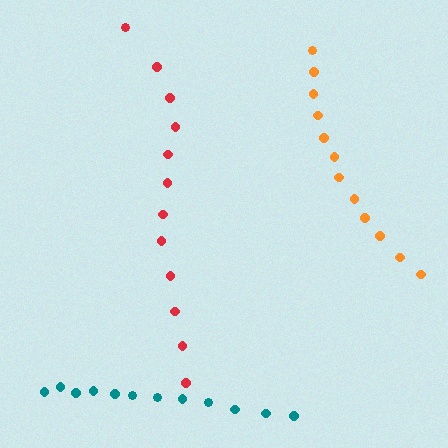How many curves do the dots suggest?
There are 3 distinct paths.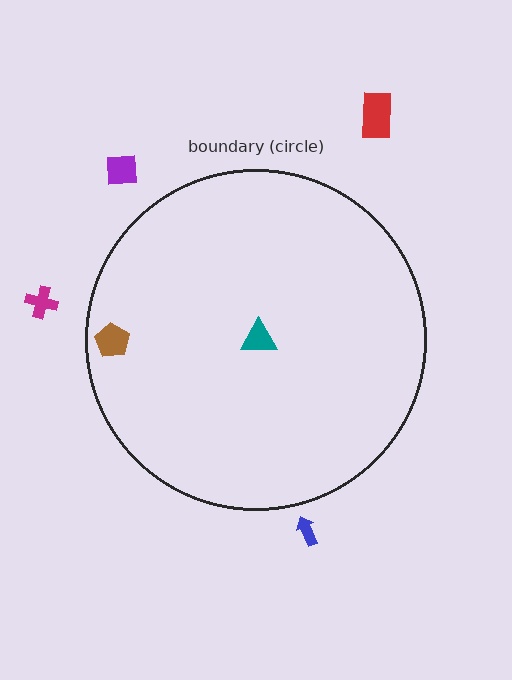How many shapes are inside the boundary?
2 inside, 4 outside.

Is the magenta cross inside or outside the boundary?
Outside.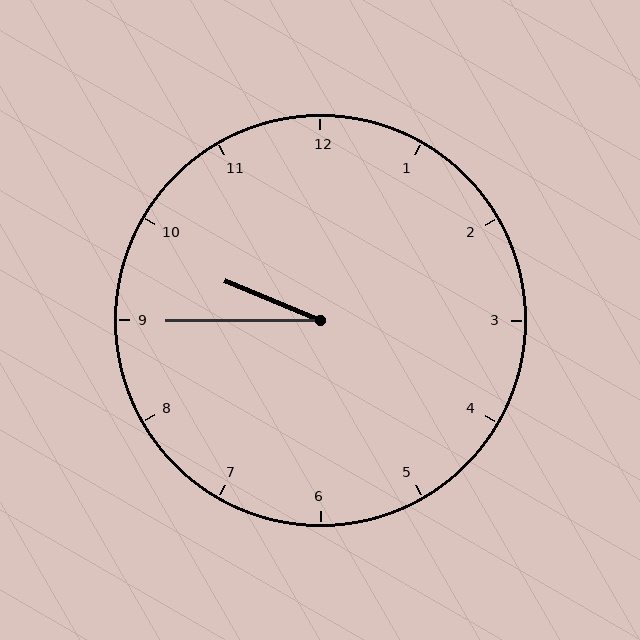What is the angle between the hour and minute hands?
Approximately 22 degrees.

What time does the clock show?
9:45.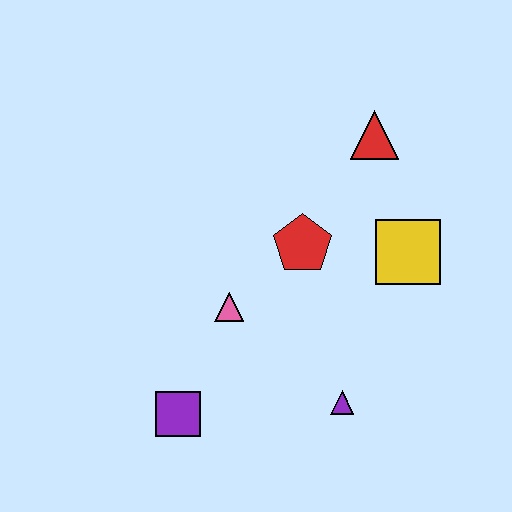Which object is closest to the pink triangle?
The red pentagon is closest to the pink triangle.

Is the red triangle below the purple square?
No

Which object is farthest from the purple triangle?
The red triangle is farthest from the purple triangle.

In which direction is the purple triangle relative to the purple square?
The purple triangle is to the right of the purple square.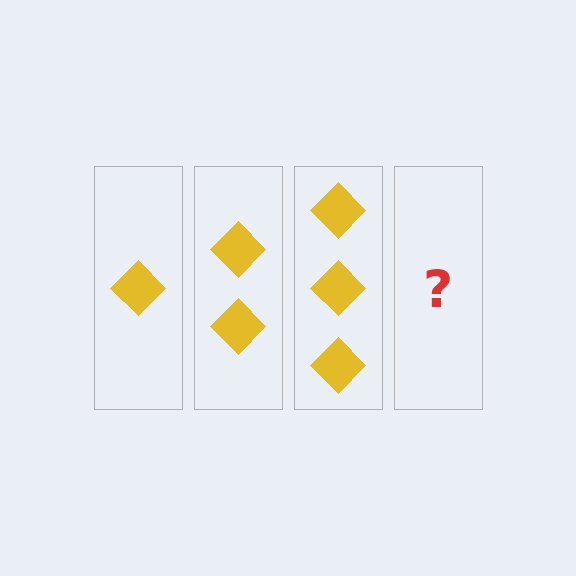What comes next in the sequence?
The next element should be 4 diamonds.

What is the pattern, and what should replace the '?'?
The pattern is that each step adds one more diamond. The '?' should be 4 diamonds.